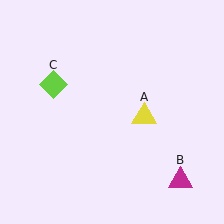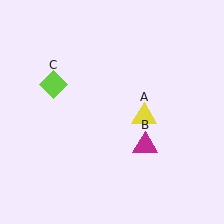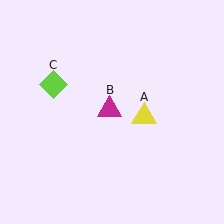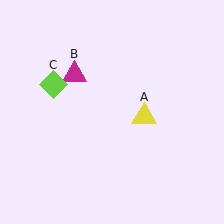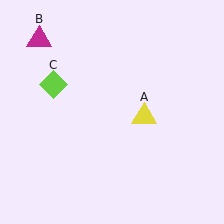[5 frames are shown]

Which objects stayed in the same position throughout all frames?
Yellow triangle (object A) and lime diamond (object C) remained stationary.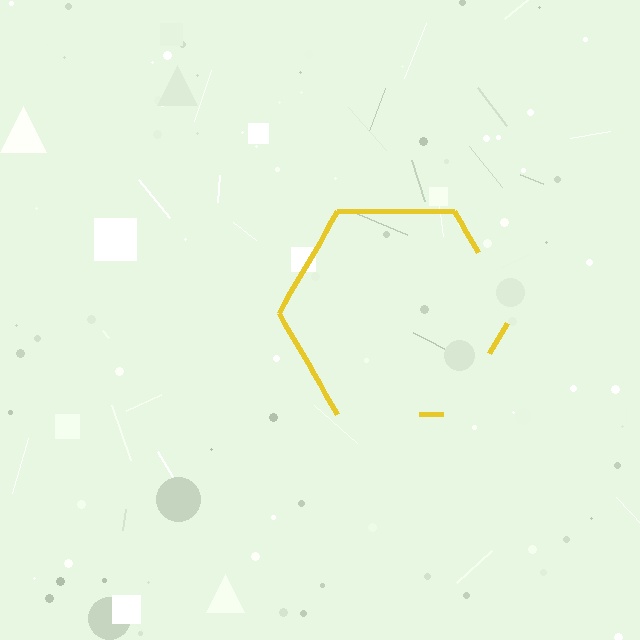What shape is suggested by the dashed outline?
The dashed outline suggests a hexagon.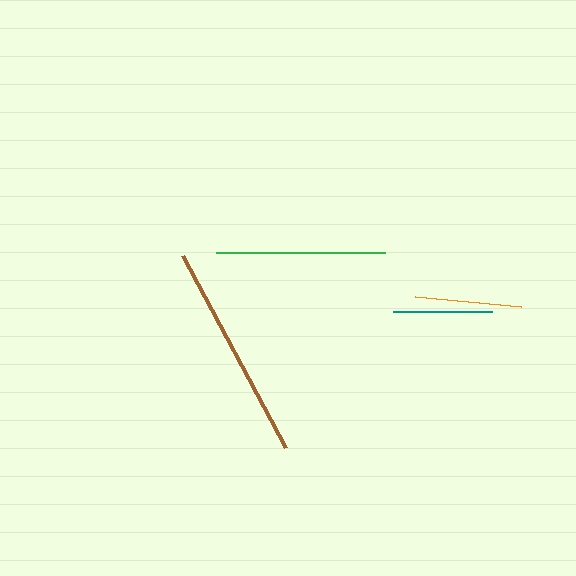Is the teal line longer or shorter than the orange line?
The orange line is longer than the teal line.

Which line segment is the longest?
The brown line is the longest at approximately 218 pixels.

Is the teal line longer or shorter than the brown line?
The brown line is longer than the teal line.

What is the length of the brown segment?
The brown segment is approximately 218 pixels long.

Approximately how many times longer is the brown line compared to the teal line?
The brown line is approximately 2.2 times the length of the teal line.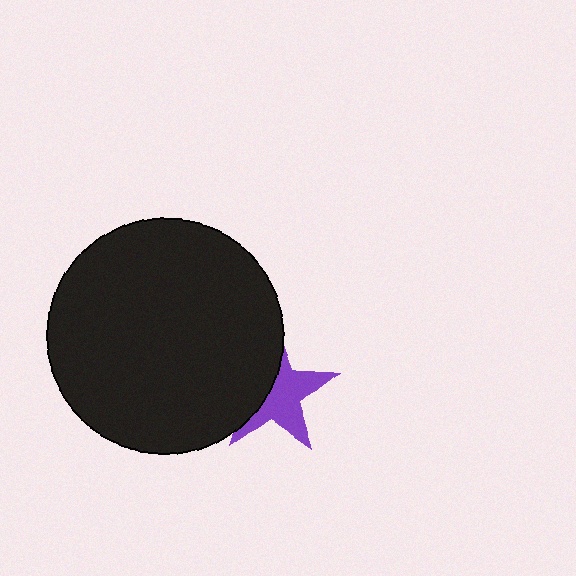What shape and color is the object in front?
The object in front is a black circle.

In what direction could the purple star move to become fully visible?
The purple star could move right. That would shift it out from behind the black circle entirely.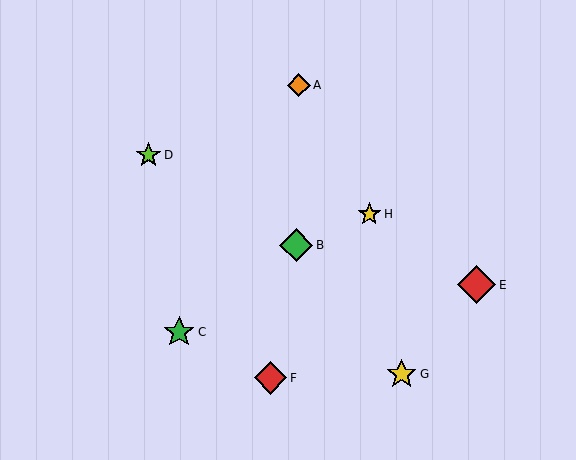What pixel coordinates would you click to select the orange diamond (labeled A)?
Click at (299, 85) to select the orange diamond A.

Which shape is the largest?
The red diamond (labeled E) is the largest.